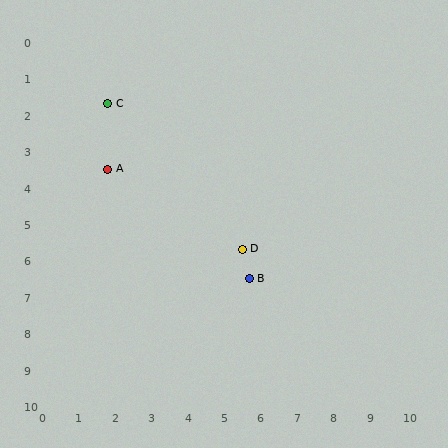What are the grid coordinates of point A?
Point A is at approximately (1.8, 3.5).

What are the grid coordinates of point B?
Point B is at approximately (5.7, 6.5).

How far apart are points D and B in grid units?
Points D and B are about 0.8 grid units apart.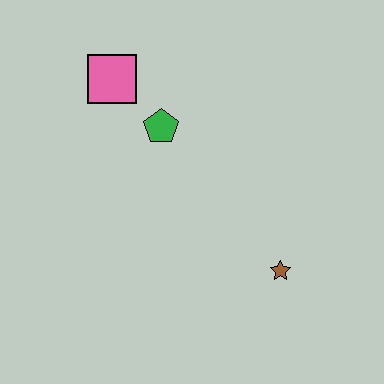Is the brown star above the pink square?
No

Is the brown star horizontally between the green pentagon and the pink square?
No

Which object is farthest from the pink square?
The brown star is farthest from the pink square.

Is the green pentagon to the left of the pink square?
No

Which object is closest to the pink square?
The green pentagon is closest to the pink square.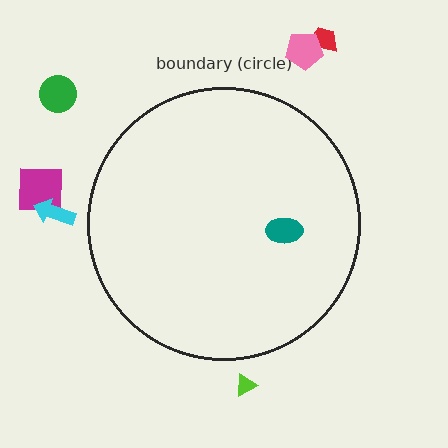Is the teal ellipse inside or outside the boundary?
Inside.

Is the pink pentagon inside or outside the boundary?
Outside.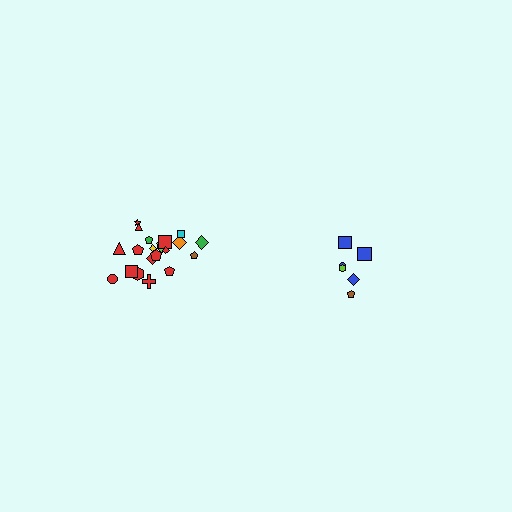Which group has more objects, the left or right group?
The left group.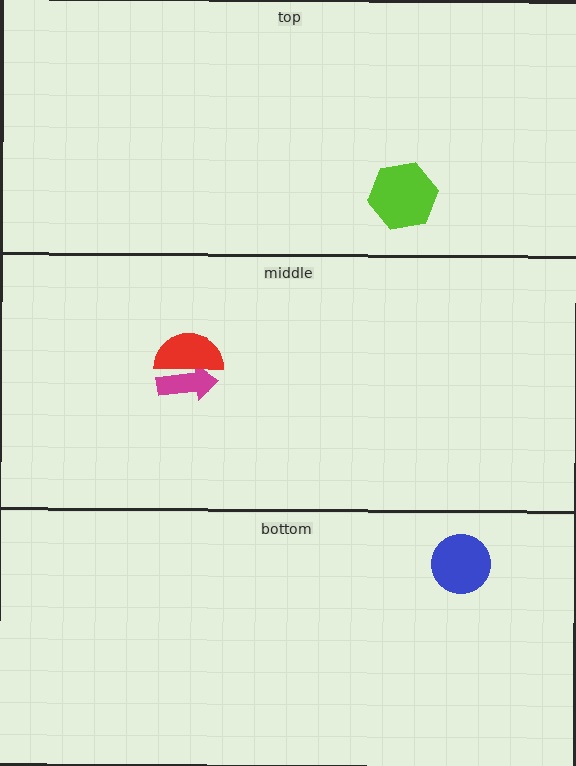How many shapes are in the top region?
1.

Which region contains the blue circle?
The bottom region.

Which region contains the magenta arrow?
The middle region.